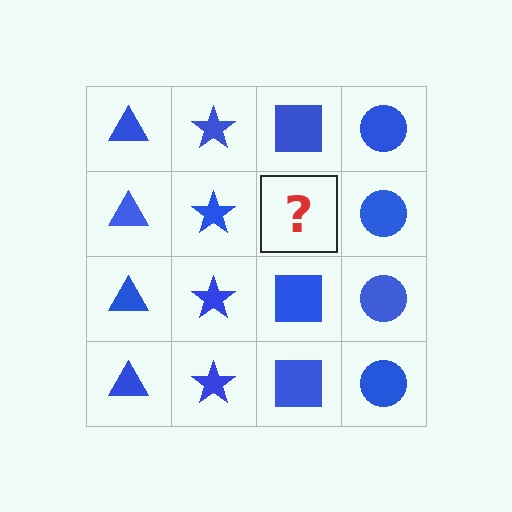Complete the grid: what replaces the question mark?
The question mark should be replaced with a blue square.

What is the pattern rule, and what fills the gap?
The rule is that each column has a consistent shape. The gap should be filled with a blue square.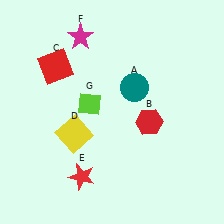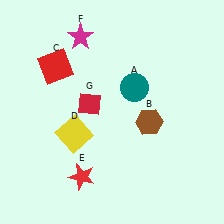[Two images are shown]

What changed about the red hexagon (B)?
In Image 1, B is red. In Image 2, it changed to brown.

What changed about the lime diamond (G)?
In Image 1, G is lime. In Image 2, it changed to red.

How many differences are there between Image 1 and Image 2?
There are 2 differences between the two images.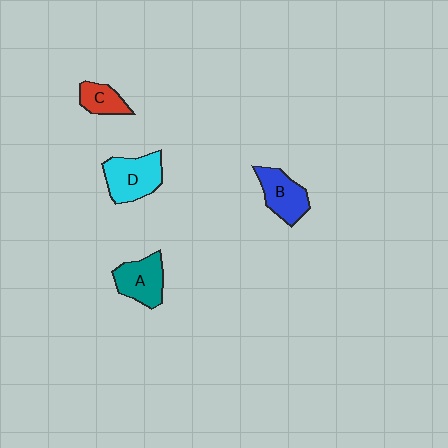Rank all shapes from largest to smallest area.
From largest to smallest: D (cyan), A (teal), B (blue), C (red).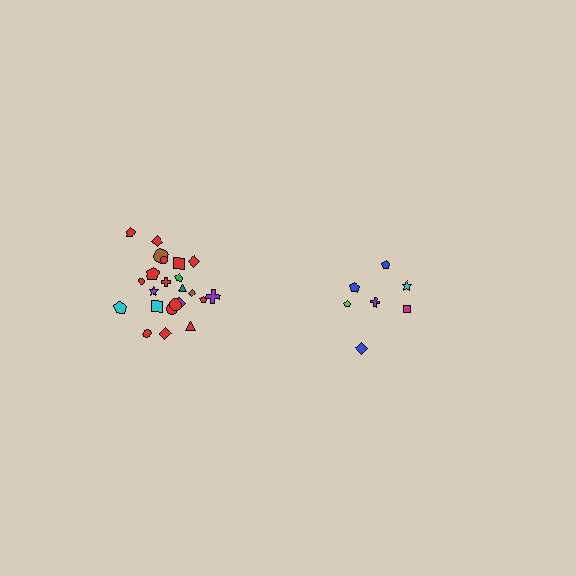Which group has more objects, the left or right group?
The left group.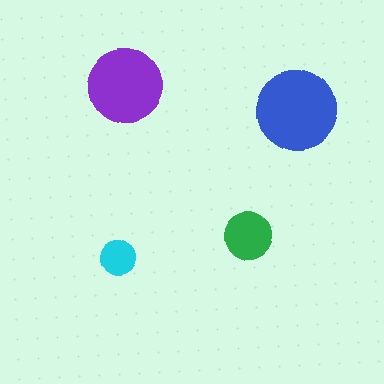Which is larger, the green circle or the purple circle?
The purple one.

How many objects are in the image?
There are 4 objects in the image.